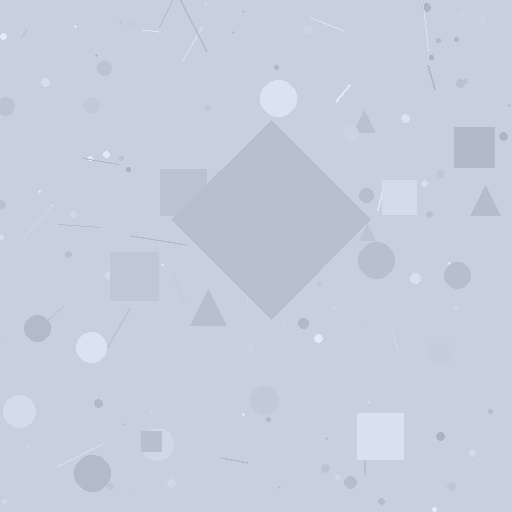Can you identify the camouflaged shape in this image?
The camouflaged shape is a diamond.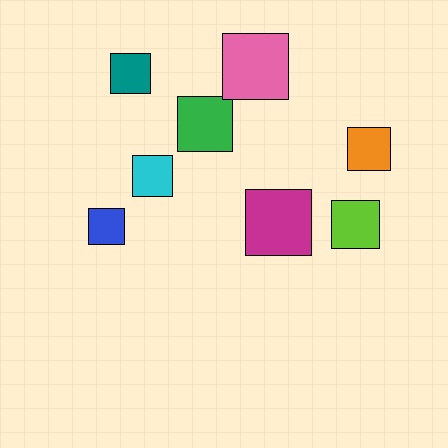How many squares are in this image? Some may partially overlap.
There are 8 squares.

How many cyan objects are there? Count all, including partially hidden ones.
There is 1 cyan object.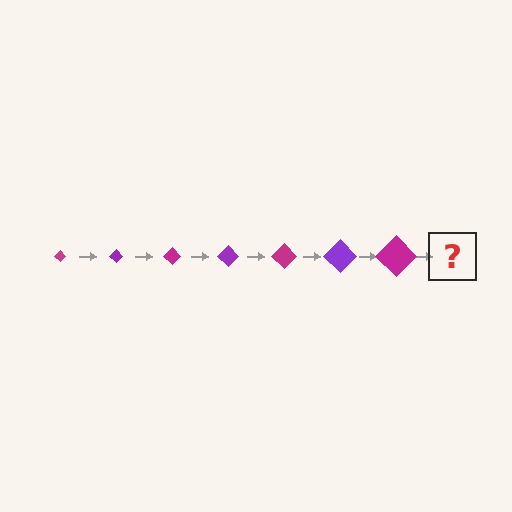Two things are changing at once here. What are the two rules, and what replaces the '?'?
The two rules are that the diamond grows larger each step and the color cycles through magenta and purple. The '?' should be a purple diamond, larger than the previous one.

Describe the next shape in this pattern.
It should be a purple diamond, larger than the previous one.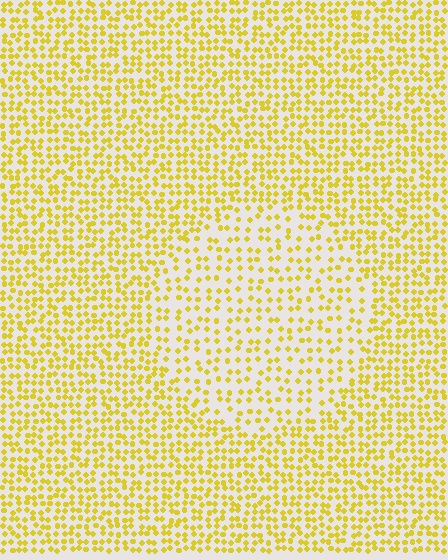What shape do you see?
I see a circle.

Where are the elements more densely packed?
The elements are more densely packed outside the circle boundary.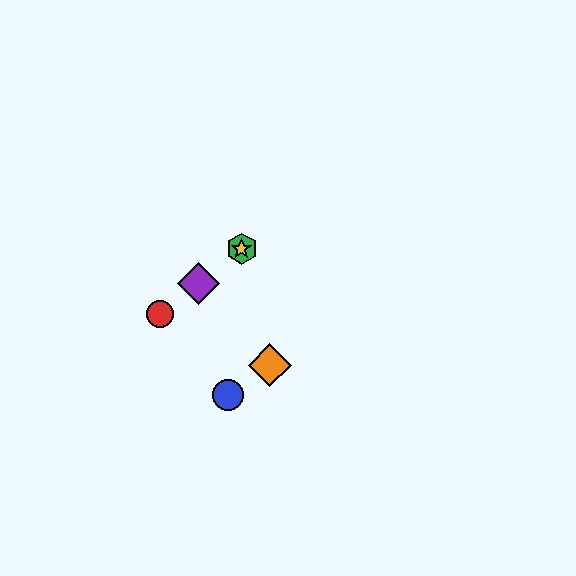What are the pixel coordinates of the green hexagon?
The green hexagon is at (242, 249).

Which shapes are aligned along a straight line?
The red circle, the green hexagon, the yellow star, the purple diamond are aligned along a straight line.